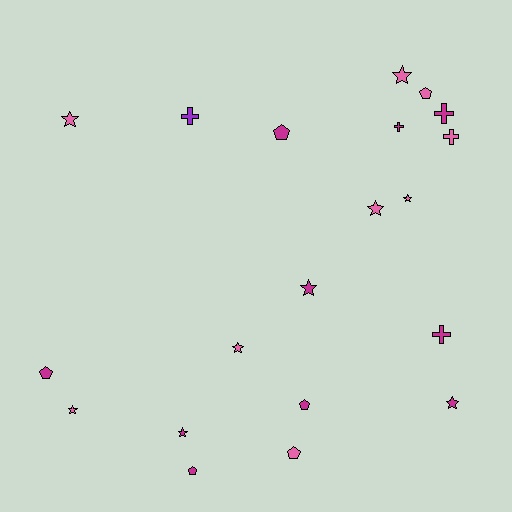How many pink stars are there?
There are 6 pink stars.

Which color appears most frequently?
Magenta, with 10 objects.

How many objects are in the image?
There are 20 objects.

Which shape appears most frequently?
Star, with 9 objects.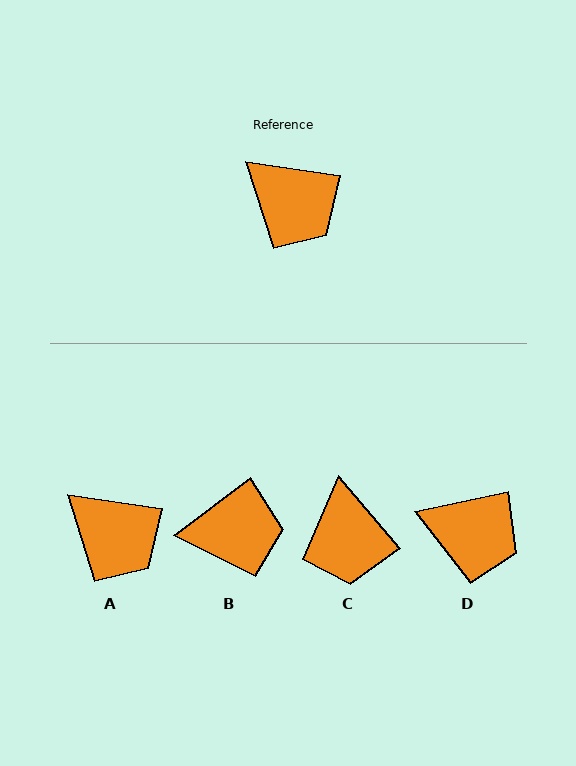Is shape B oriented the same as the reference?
No, it is off by about 46 degrees.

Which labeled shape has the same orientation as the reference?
A.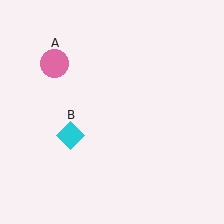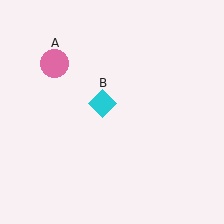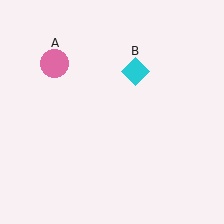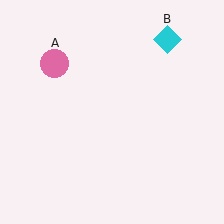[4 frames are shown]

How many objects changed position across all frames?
1 object changed position: cyan diamond (object B).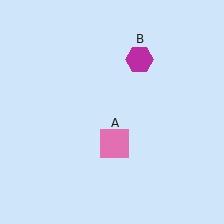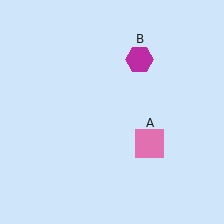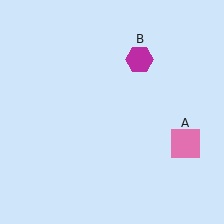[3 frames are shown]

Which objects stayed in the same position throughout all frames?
Magenta hexagon (object B) remained stationary.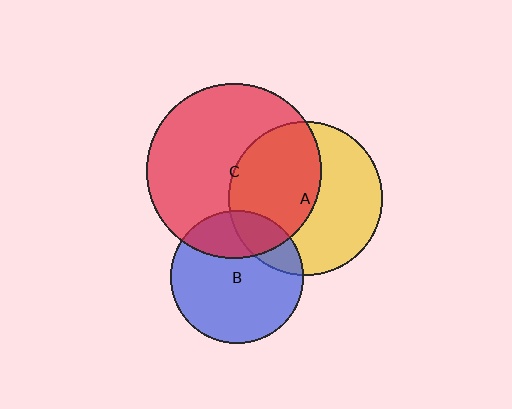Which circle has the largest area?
Circle C (red).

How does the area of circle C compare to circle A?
Approximately 1.3 times.